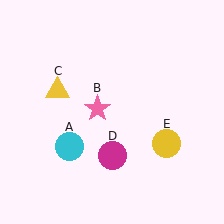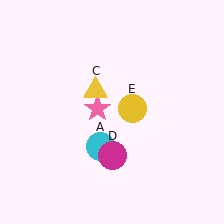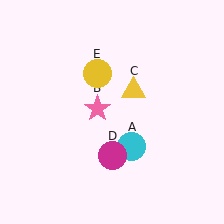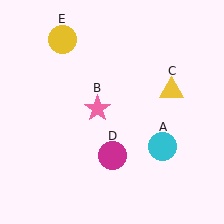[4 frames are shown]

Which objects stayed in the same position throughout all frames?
Pink star (object B) and magenta circle (object D) remained stationary.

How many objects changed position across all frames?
3 objects changed position: cyan circle (object A), yellow triangle (object C), yellow circle (object E).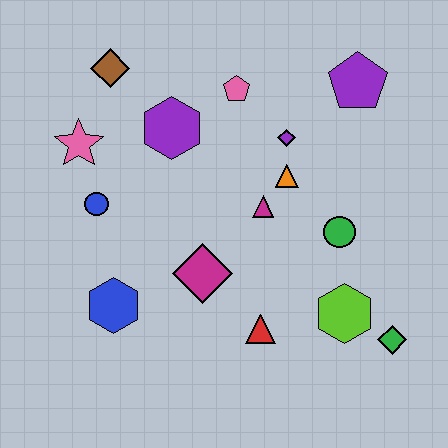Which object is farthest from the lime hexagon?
The brown diamond is farthest from the lime hexagon.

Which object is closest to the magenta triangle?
The orange triangle is closest to the magenta triangle.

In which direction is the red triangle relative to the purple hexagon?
The red triangle is below the purple hexagon.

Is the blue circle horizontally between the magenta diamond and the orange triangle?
No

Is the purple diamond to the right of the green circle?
No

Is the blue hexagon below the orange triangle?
Yes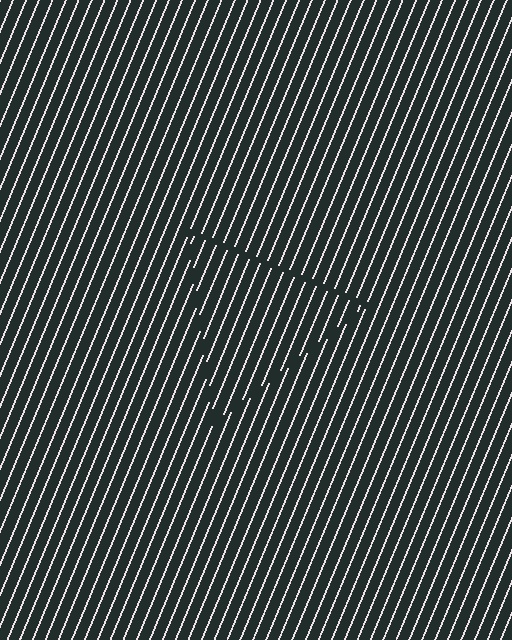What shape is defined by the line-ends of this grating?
An illusory triangle. The interior of the shape contains the same grating, shifted by half a period — the contour is defined by the phase discontinuity where line-ends from the inner and outer gratings abut.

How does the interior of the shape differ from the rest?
The interior of the shape contains the same grating, shifted by half a period — the contour is defined by the phase discontinuity where line-ends from the inner and outer gratings abut.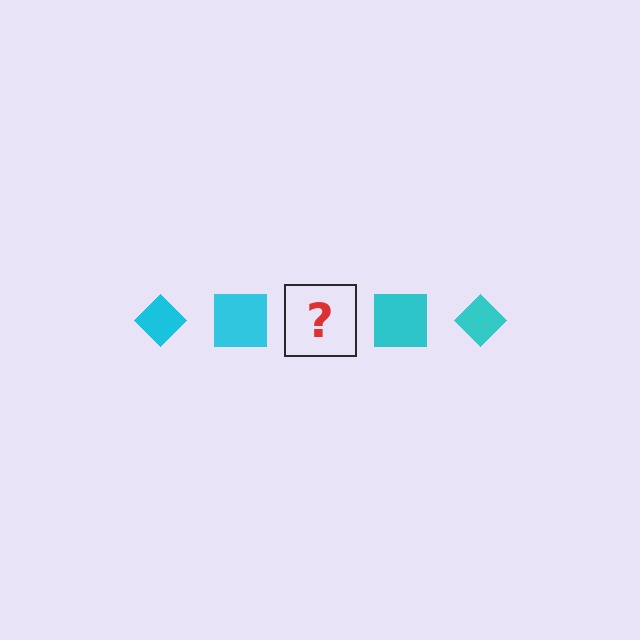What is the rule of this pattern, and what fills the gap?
The rule is that the pattern cycles through diamond, square shapes in cyan. The gap should be filled with a cyan diamond.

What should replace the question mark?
The question mark should be replaced with a cyan diamond.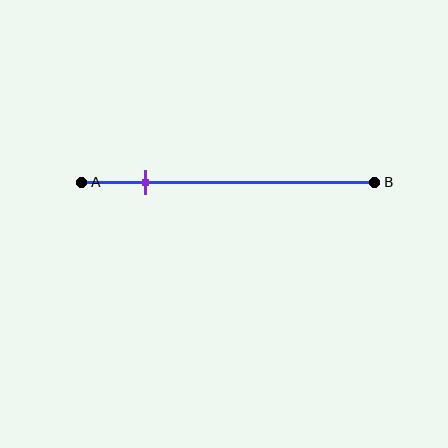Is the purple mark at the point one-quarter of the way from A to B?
No, the mark is at about 20% from A, not at the 25% one-quarter point.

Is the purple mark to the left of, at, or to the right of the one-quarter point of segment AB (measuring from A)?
The purple mark is to the left of the one-quarter point of segment AB.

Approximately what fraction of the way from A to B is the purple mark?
The purple mark is approximately 20% of the way from A to B.